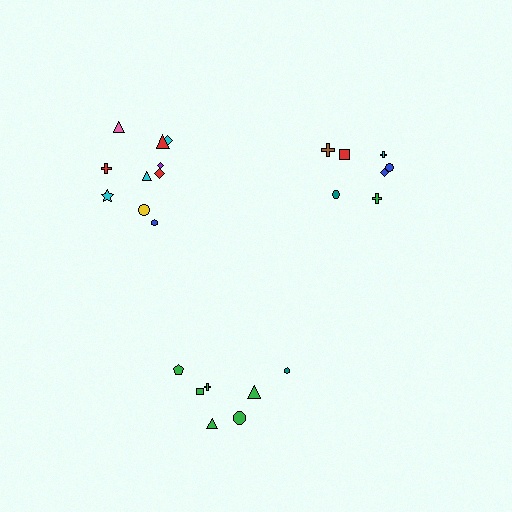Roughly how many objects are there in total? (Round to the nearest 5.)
Roughly 25 objects in total.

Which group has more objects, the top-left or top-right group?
The top-left group.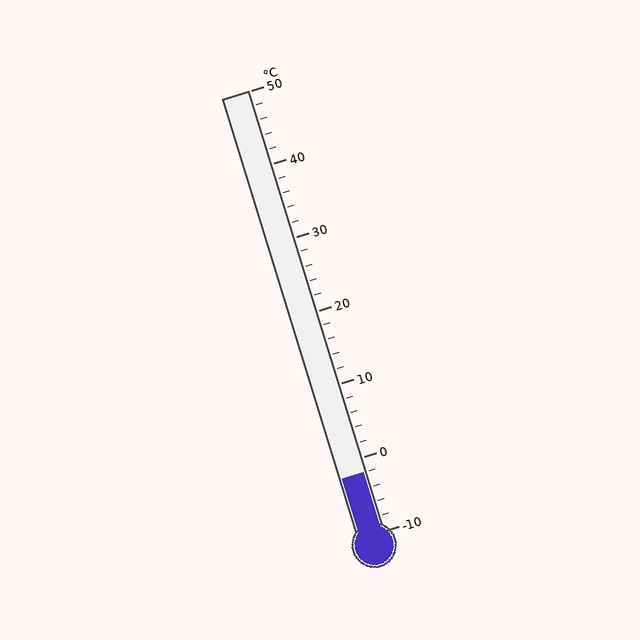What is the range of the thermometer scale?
The thermometer scale ranges from -10°C to 50°C.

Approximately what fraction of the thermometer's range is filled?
The thermometer is filled to approximately 15% of its range.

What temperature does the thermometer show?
The thermometer shows approximately -2°C.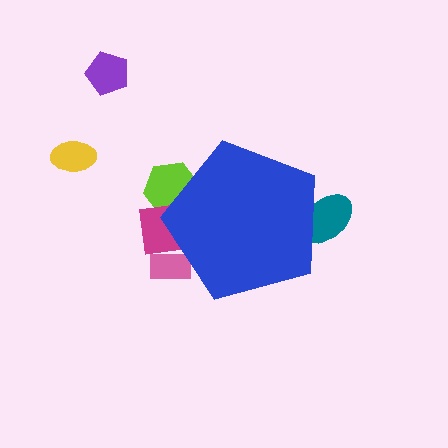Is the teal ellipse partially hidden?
Yes, the teal ellipse is partially hidden behind the blue pentagon.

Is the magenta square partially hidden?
Yes, the magenta square is partially hidden behind the blue pentagon.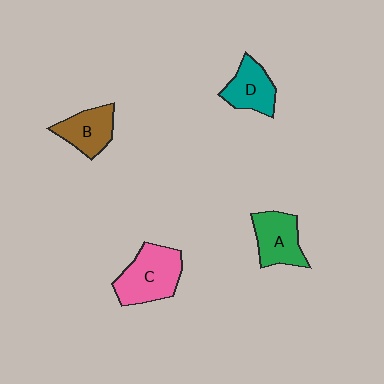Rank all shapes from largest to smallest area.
From largest to smallest: C (pink), A (green), D (teal), B (brown).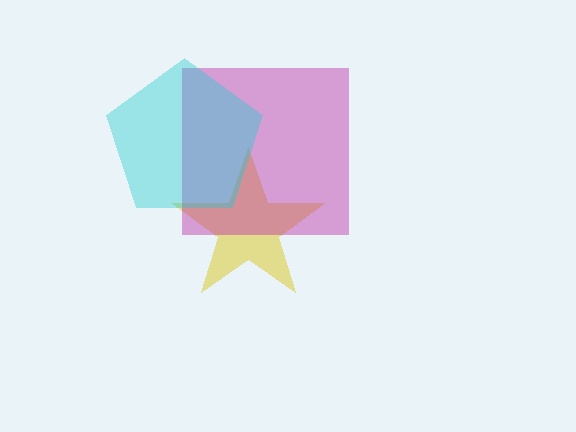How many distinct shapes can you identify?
There are 3 distinct shapes: a yellow star, a magenta square, a cyan pentagon.